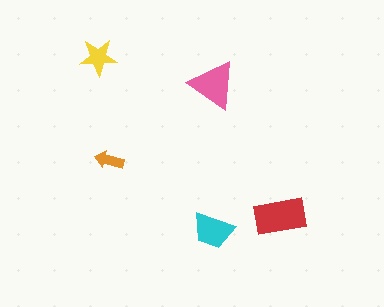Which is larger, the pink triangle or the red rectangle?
The red rectangle.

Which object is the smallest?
The orange arrow.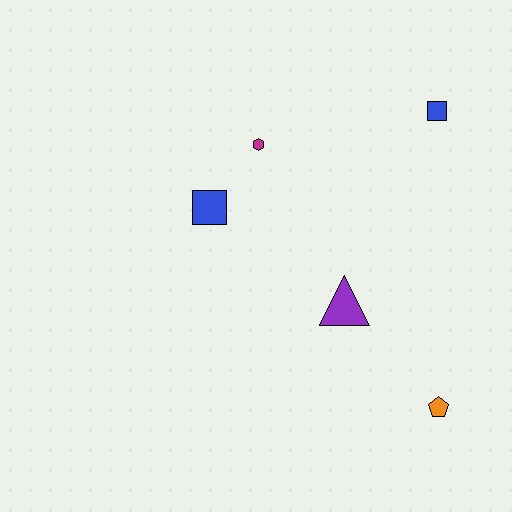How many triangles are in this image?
There is 1 triangle.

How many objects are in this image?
There are 5 objects.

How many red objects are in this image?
There are no red objects.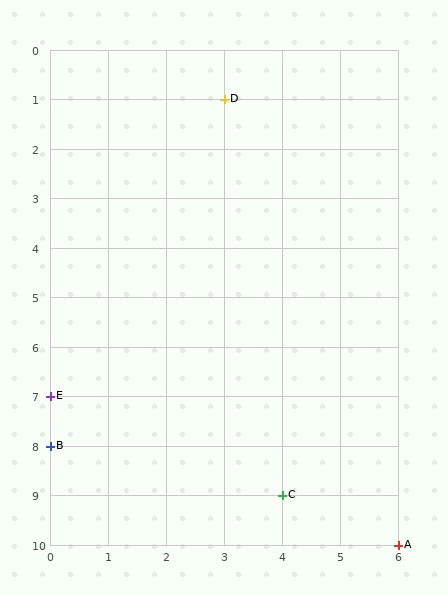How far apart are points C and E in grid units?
Points C and E are 4 columns and 2 rows apart (about 4.5 grid units diagonally).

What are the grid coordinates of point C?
Point C is at grid coordinates (4, 9).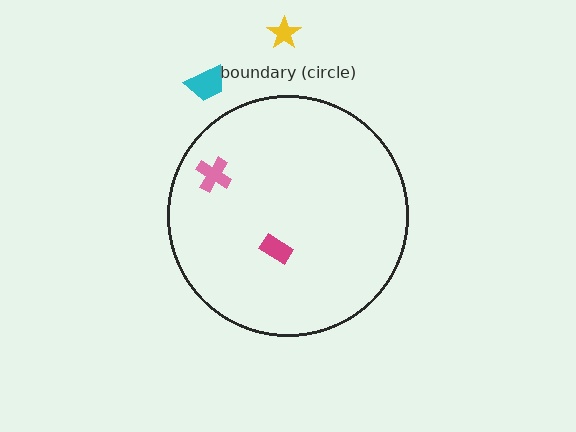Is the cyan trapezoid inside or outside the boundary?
Outside.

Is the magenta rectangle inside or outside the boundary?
Inside.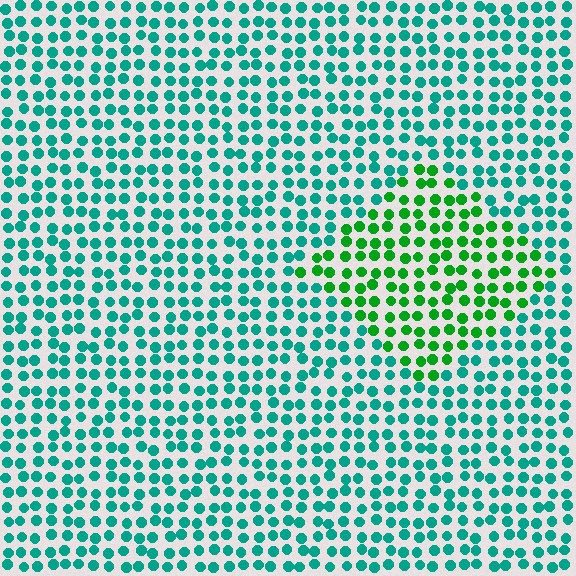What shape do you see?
I see a diamond.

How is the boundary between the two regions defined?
The boundary is defined purely by a slight shift in hue (about 42 degrees). Spacing, size, and orientation are identical on both sides.